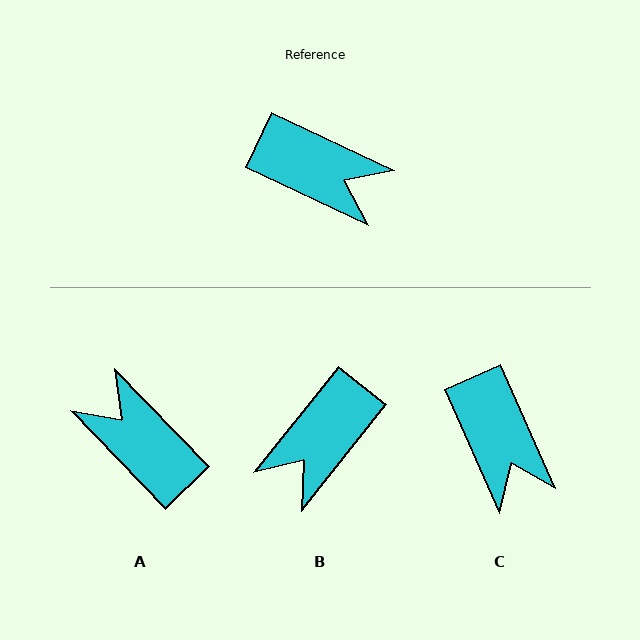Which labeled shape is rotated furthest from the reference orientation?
A, about 159 degrees away.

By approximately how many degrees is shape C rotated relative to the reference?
Approximately 40 degrees clockwise.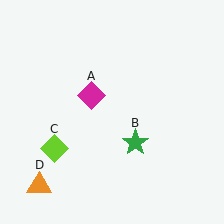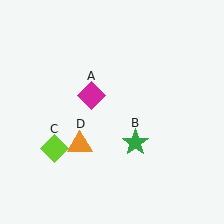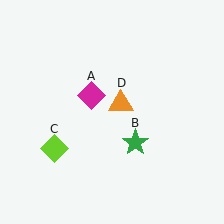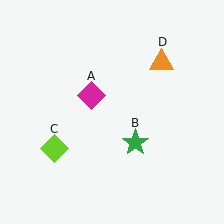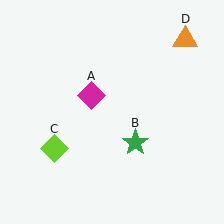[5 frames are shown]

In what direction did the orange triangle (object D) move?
The orange triangle (object D) moved up and to the right.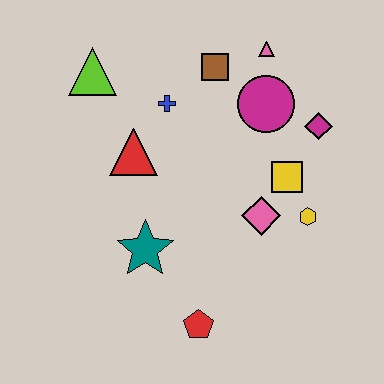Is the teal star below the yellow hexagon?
Yes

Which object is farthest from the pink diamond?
The lime triangle is farthest from the pink diamond.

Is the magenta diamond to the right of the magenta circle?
Yes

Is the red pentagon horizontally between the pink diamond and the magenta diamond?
No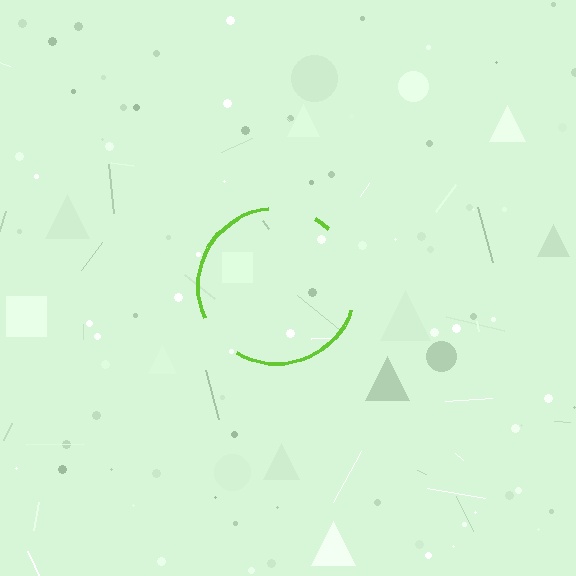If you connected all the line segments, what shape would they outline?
They would outline a circle.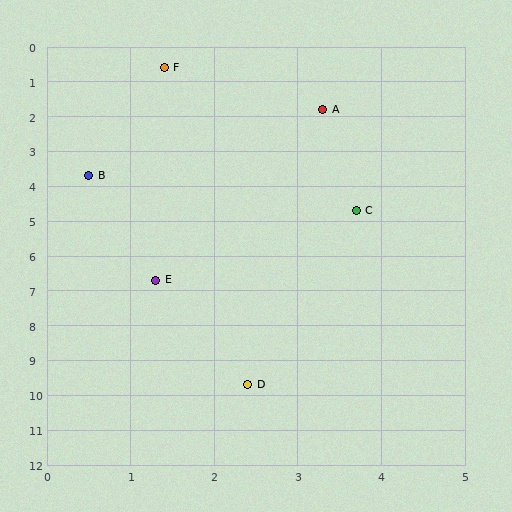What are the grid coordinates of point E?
Point E is at approximately (1.3, 6.7).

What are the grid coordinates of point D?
Point D is at approximately (2.4, 9.7).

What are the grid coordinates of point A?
Point A is at approximately (3.3, 1.8).